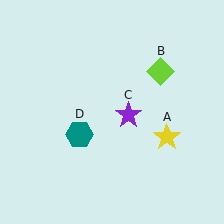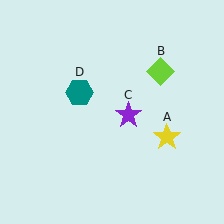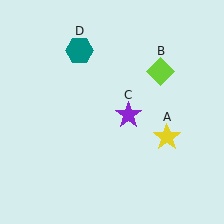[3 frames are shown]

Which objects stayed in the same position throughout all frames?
Yellow star (object A) and lime diamond (object B) and purple star (object C) remained stationary.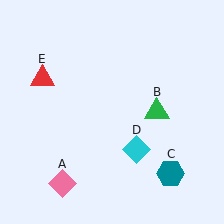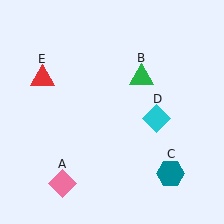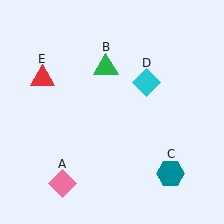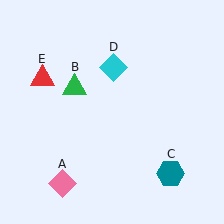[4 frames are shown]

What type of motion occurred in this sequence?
The green triangle (object B), cyan diamond (object D) rotated counterclockwise around the center of the scene.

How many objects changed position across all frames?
2 objects changed position: green triangle (object B), cyan diamond (object D).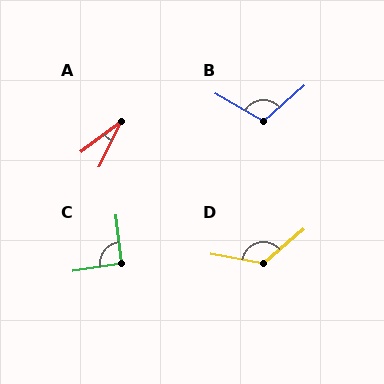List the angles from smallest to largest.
A (26°), C (93°), B (109°), D (130°).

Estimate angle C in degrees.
Approximately 93 degrees.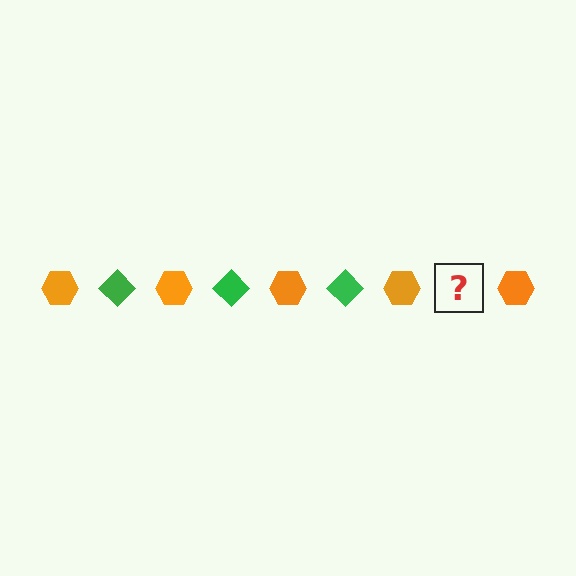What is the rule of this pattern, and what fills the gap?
The rule is that the pattern alternates between orange hexagon and green diamond. The gap should be filled with a green diamond.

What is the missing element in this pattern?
The missing element is a green diamond.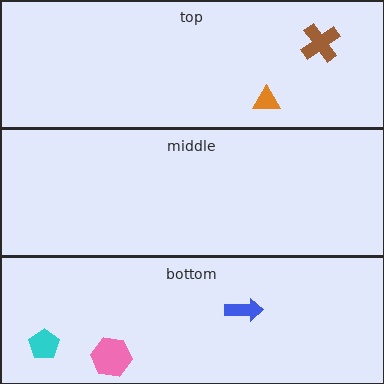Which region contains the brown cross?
The top region.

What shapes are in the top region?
The orange triangle, the brown cross.